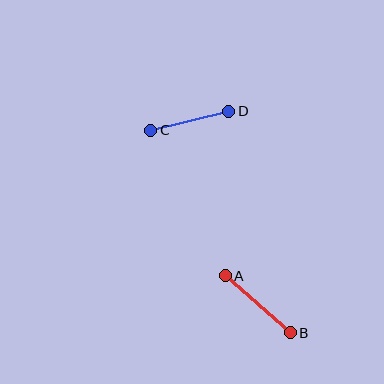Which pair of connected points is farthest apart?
Points A and B are farthest apart.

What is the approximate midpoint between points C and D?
The midpoint is at approximately (190, 121) pixels.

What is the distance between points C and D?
The distance is approximately 81 pixels.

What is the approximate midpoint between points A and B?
The midpoint is at approximately (258, 304) pixels.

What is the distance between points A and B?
The distance is approximately 87 pixels.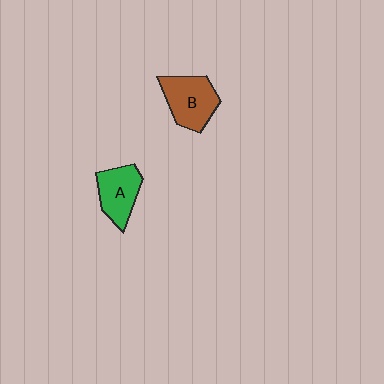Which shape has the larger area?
Shape B (brown).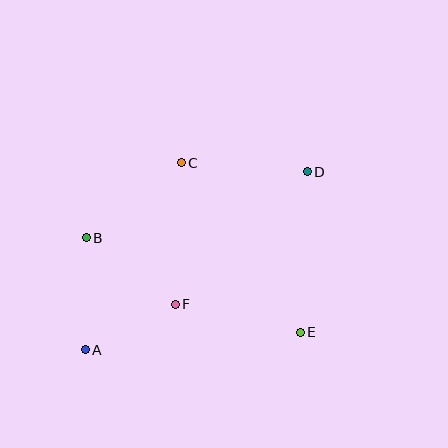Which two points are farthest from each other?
Points A and D are farthest from each other.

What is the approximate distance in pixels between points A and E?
The distance between A and E is approximately 216 pixels.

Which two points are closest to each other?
Points A and F are closest to each other.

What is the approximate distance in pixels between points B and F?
The distance between B and F is approximately 111 pixels.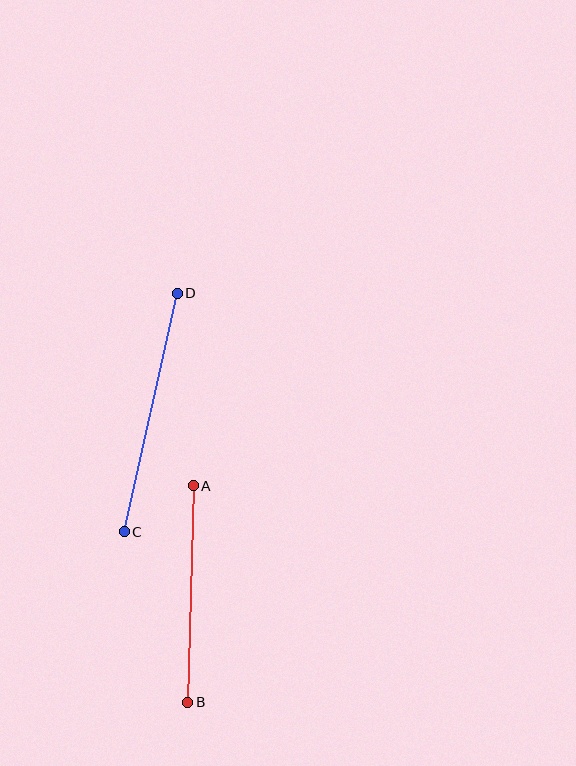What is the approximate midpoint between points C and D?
The midpoint is at approximately (151, 412) pixels.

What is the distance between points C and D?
The distance is approximately 244 pixels.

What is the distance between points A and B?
The distance is approximately 216 pixels.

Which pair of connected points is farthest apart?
Points C and D are farthest apart.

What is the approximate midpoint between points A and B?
The midpoint is at approximately (190, 594) pixels.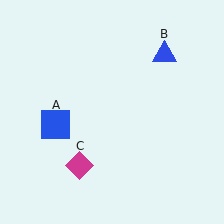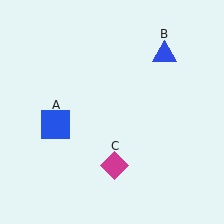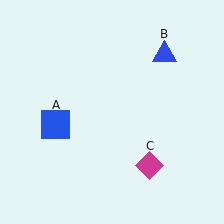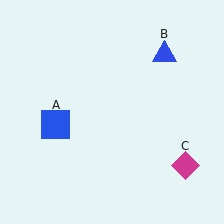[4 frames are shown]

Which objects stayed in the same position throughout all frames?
Blue square (object A) and blue triangle (object B) remained stationary.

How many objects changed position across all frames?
1 object changed position: magenta diamond (object C).